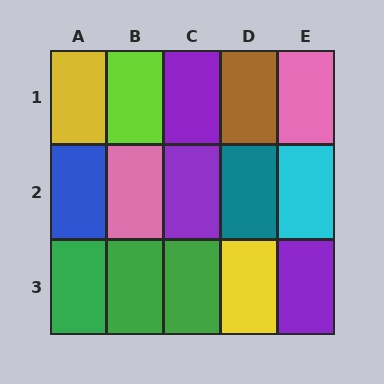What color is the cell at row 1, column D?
Brown.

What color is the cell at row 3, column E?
Purple.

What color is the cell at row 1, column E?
Pink.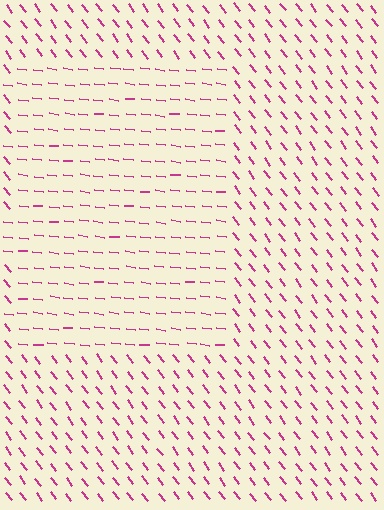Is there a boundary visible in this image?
Yes, there is a texture boundary formed by a change in line orientation.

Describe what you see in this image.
The image is filled with small magenta line segments. A rectangle region in the image has lines oriented differently from the surrounding lines, creating a visible texture boundary.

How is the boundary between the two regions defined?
The boundary is defined purely by a change in line orientation (approximately 45 degrees difference). All lines are the same color and thickness.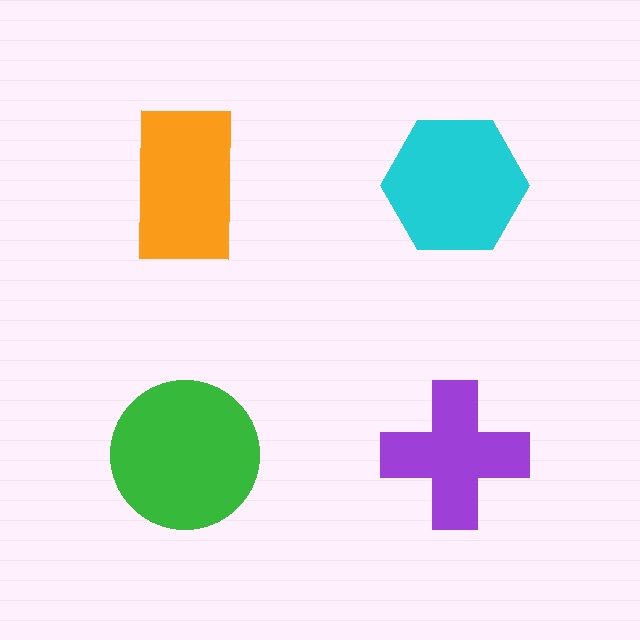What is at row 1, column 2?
A cyan hexagon.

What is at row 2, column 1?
A green circle.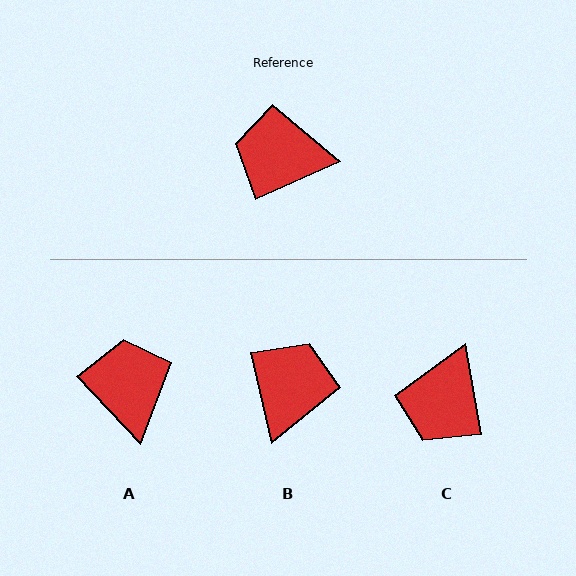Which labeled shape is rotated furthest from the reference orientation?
B, about 101 degrees away.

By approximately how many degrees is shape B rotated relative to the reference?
Approximately 101 degrees clockwise.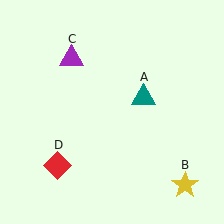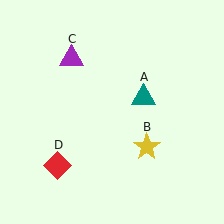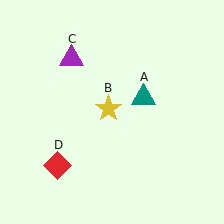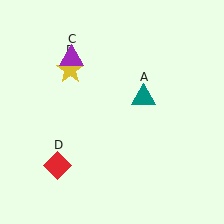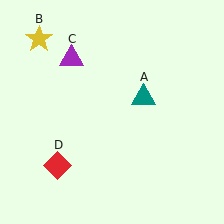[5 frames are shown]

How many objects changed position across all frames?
1 object changed position: yellow star (object B).